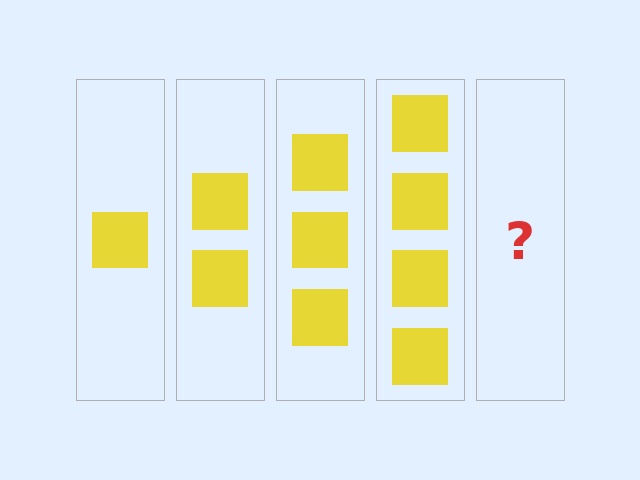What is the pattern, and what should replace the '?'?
The pattern is that each step adds one more square. The '?' should be 5 squares.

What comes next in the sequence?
The next element should be 5 squares.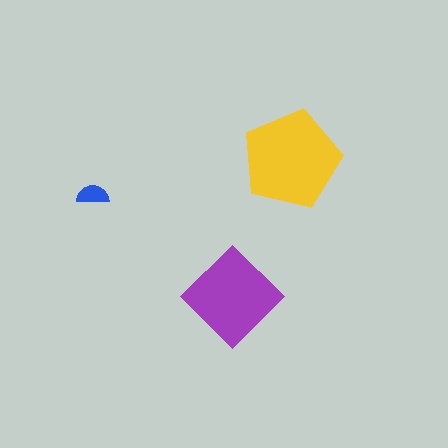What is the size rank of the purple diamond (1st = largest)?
2nd.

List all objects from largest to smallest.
The yellow pentagon, the purple diamond, the blue semicircle.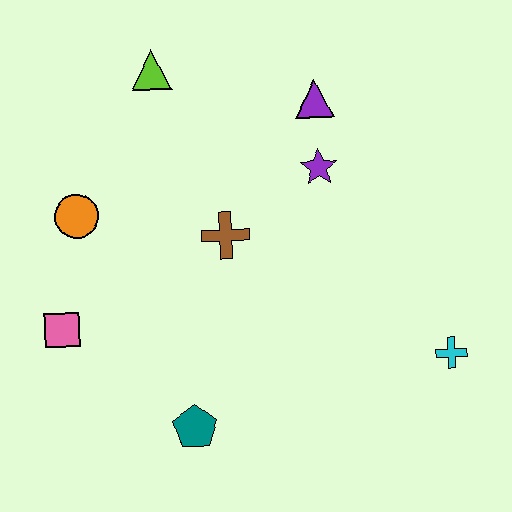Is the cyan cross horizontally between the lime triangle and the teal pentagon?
No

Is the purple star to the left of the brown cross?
No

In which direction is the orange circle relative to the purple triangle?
The orange circle is to the left of the purple triangle.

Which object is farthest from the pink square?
The cyan cross is farthest from the pink square.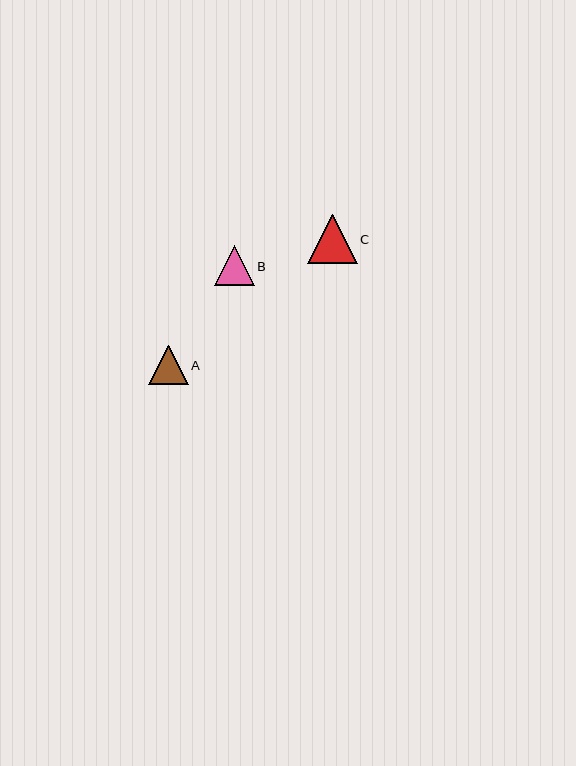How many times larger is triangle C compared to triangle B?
Triangle C is approximately 1.2 times the size of triangle B.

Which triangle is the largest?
Triangle C is the largest with a size of approximately 49 pixels.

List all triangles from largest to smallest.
From largest to smallest: C, B, A.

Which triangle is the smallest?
Triangle A is the smallest with a size of approximately 40 pixels.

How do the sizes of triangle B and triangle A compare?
Triangle B and triangle A are approximately the same size.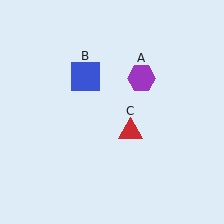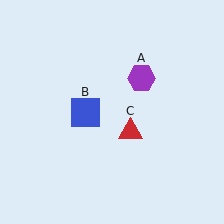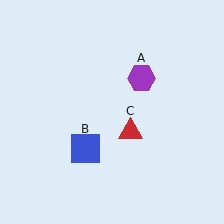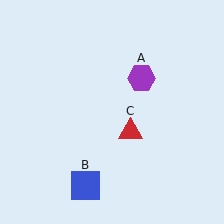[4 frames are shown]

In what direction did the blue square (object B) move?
The blue square (object B) moved down.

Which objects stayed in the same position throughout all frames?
Purple hexagon (object A) and red triangle (object C) remained stationary.